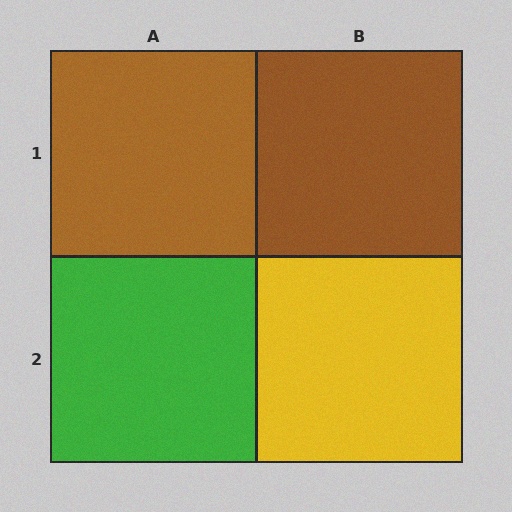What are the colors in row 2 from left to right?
Green, yellow.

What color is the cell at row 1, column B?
Brown.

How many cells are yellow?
1 cell is yellow.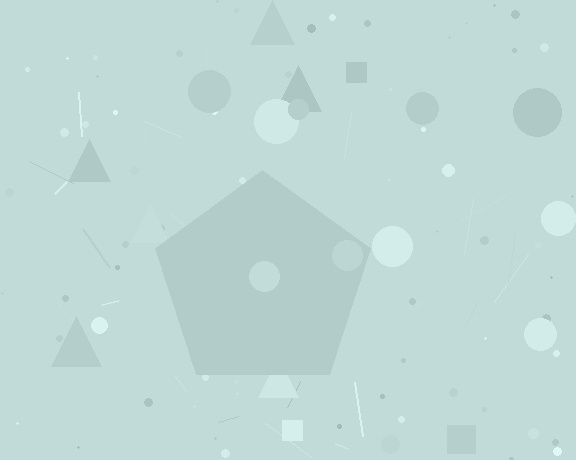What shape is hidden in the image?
A pentagon is hidden in the image.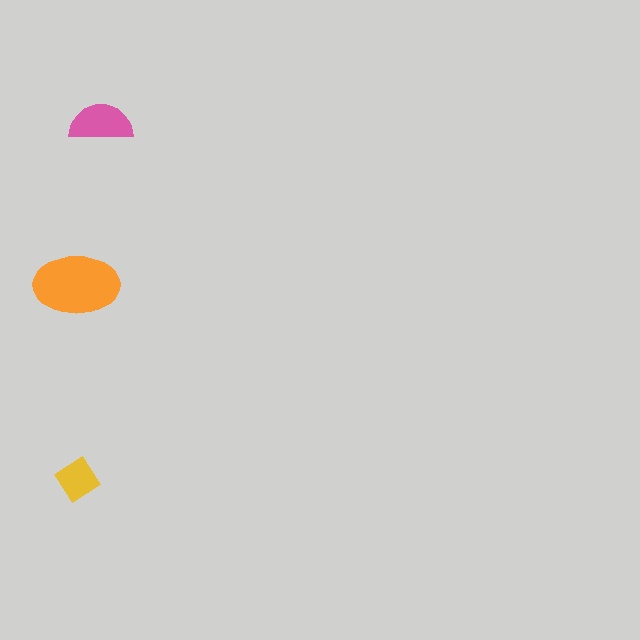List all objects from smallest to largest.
The yellow diamond, the pink semicircle, the orange ellipse.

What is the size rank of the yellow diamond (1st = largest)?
3rd.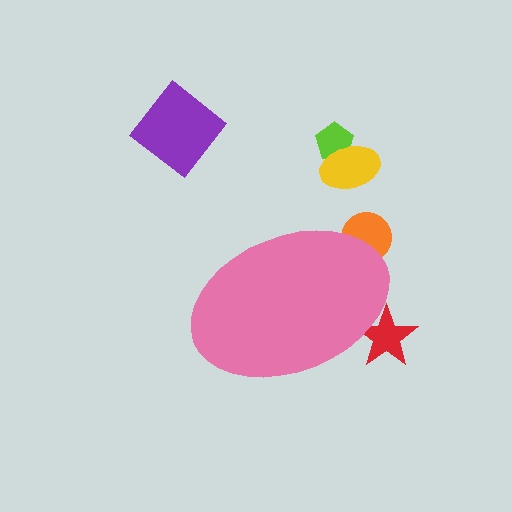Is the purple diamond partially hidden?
No, the purple diamond is fully visible.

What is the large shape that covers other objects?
A pink ellipse.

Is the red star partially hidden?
Yes, the red star is partially hidden behind the pink ellipse.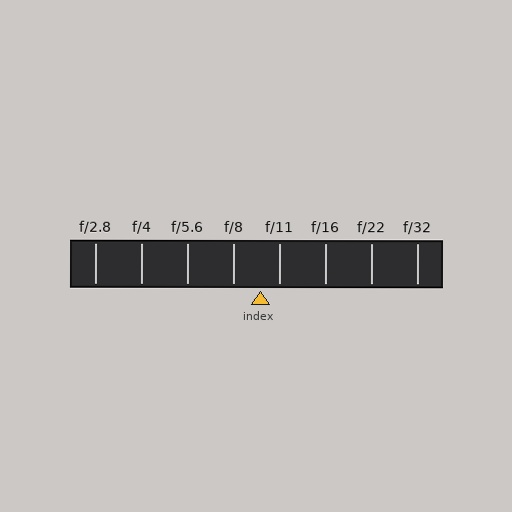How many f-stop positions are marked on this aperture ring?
There are 8 f-stop positions marked.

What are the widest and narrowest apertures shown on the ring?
The widest aperture shown is f/2.8 and the narrowest is f/32.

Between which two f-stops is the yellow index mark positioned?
The index mark is between f/8 and f/11.